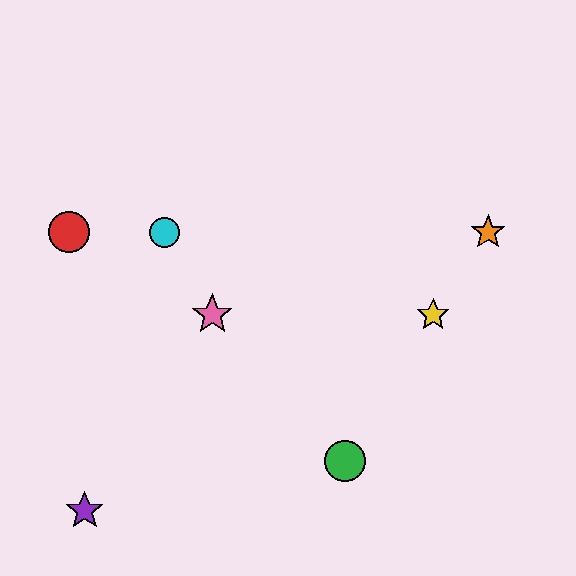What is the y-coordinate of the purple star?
The purple star is at y≈511.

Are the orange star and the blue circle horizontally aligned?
Yes, both are at y≈232.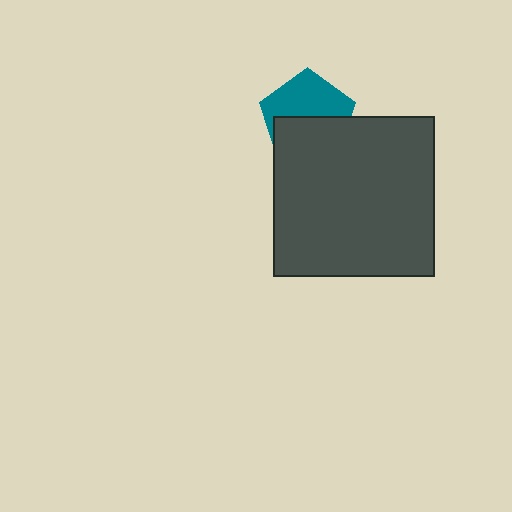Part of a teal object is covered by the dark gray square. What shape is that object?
It is a pentagon.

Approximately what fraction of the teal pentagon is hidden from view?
Roughly 50% of the teal pentagon is hidden behind the dark gray square.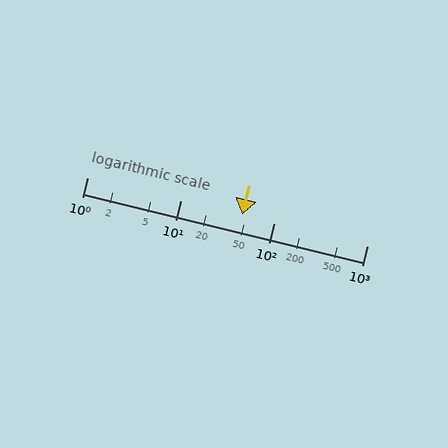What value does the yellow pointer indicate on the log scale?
The pointer indicates approximately 46.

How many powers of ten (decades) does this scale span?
The scale spans 3 decades, from 1 to 1000.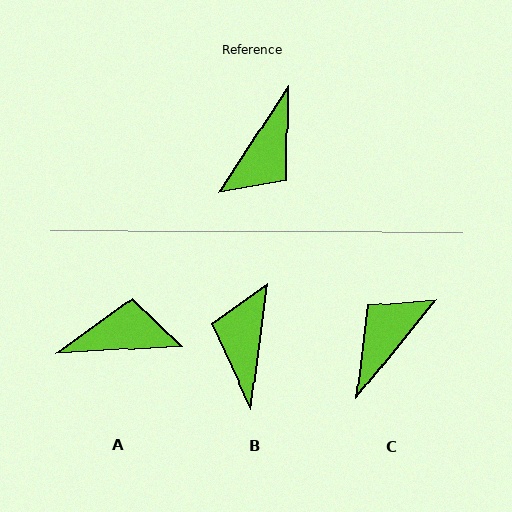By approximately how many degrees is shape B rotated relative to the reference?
Approximately 155 degrees clockwise.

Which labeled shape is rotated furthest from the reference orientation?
C, about 174 degrees away.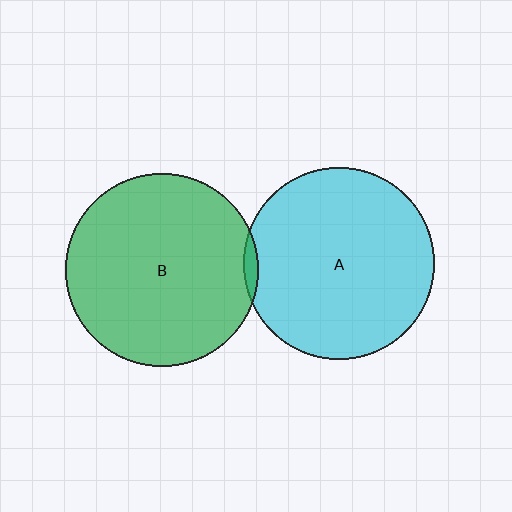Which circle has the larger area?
Circle B (green).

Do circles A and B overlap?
Yes.